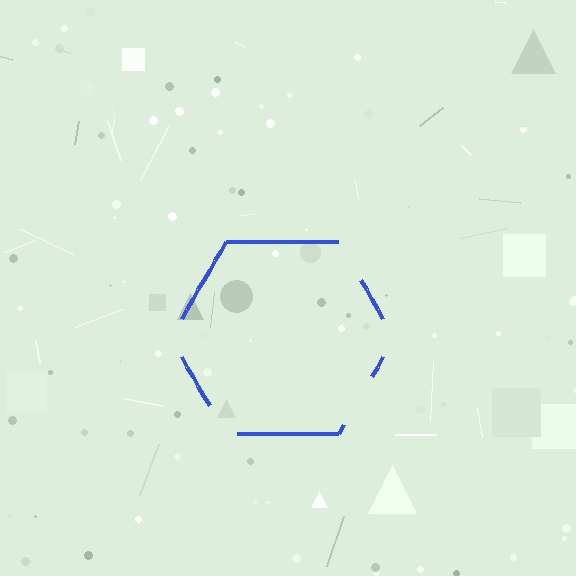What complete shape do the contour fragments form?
The contour fragments form a hexagon.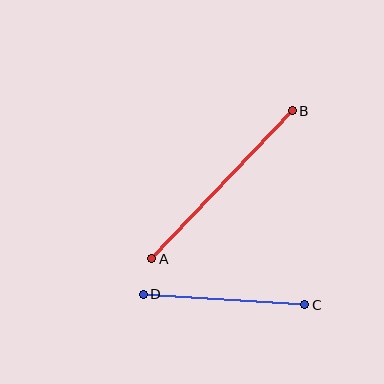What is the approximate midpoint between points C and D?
The midpoint is at approximately (224, 300) pixels.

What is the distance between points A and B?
The distance is approximately 204 pixels.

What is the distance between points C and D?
The distance is approximately 162 pixels.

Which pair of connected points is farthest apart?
Points A and B are farthest apart.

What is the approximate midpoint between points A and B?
The midpoint is at approximately (222, 185) pixels.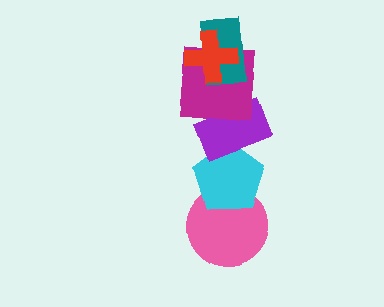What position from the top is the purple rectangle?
The purple rectangle is 4th from the top.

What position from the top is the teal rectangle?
The teal rectangle is 2nd from the top.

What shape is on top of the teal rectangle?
The red cross is on top of the teal rectangle.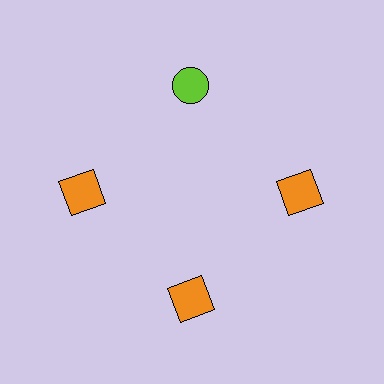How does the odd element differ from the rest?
It differs in both color (lime instead of orange) and shape (circle instead of square).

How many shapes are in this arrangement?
There are 4 shapes arranged in a ring pattern.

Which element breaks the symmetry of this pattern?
The lime circle at roughly the 12 o'clock position breaks the symmetry. All other shapes are orange squares.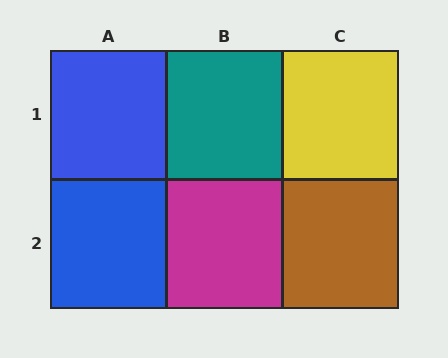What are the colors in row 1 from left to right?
Blue, teal, yellow.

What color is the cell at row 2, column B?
Magenta.